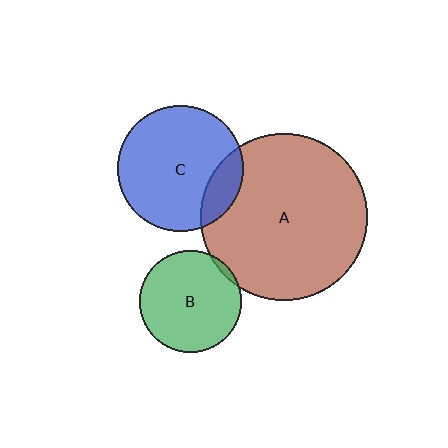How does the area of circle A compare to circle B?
Approximately 2.7 times.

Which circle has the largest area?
Circle A (brown).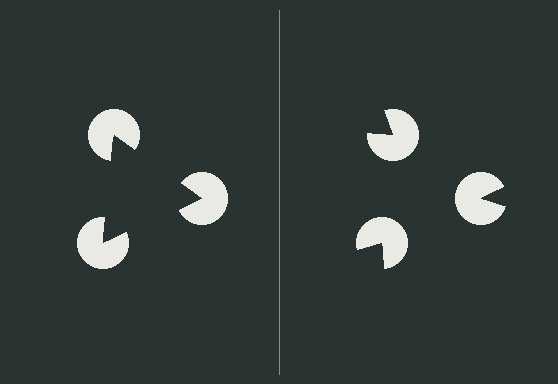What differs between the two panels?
The pac-man discs are positioned identically on both sides; only the wedge orientations differ. On the left they align to a triangle; on the right they are misaligned.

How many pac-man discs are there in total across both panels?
6 — 3 on each side.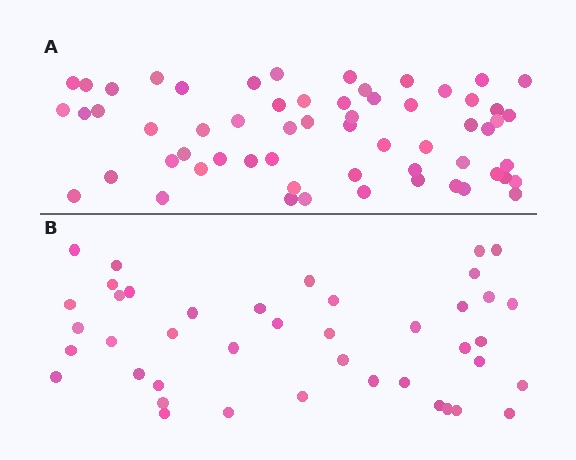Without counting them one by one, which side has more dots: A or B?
Region A (the top region) has more dots.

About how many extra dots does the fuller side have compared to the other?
Region A has approximately 20 more dots than region B.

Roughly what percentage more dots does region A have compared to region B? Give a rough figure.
About 45% more.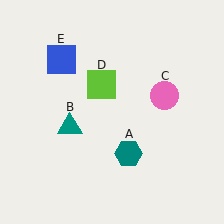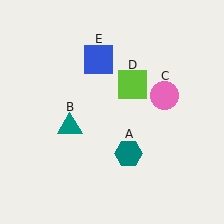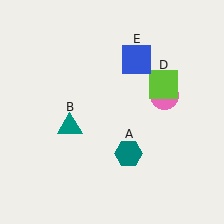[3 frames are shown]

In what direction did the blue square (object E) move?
The blue square (object E) moved right.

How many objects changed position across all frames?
2 objects changed position: lime square (object D), blue square (object E).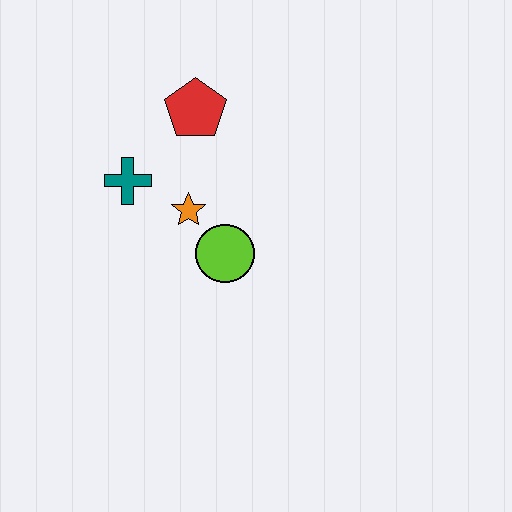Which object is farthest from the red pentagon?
The lime circle is farthest from the red pentagon.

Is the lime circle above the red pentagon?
No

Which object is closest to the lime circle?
The orange star is closest to the lime circle.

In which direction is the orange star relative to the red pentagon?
The orange star is below the red pentagon.